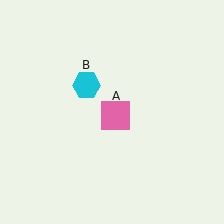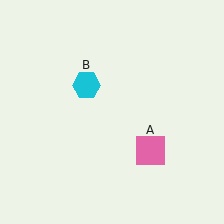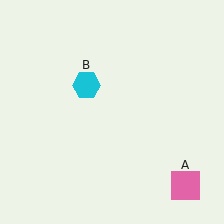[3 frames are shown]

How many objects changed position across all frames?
1 object changed position: pink square (object A).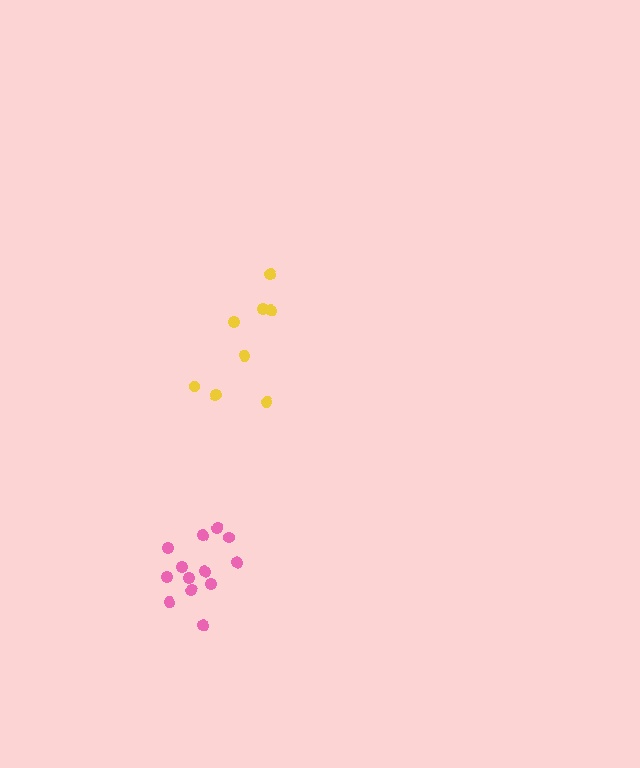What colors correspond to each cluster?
The clusters are colored: yellow, pink.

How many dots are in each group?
Group 1: 8 dots, Group 2: 13 dots (21 total).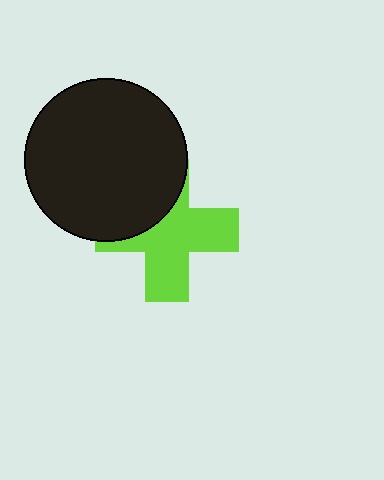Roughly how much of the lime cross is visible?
About half of it is visible (roughly 65%).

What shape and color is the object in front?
The object in front is a black circle.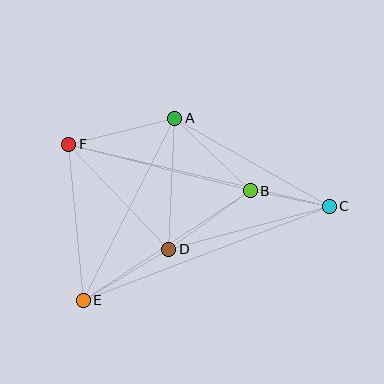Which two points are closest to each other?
Points B and C are closest to each other.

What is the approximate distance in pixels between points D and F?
The distance between D and F is approximately 145 pixels.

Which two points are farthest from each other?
Points C and F are farthest from each other.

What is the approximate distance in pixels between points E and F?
The distance between E and F is approximately 156 pixels.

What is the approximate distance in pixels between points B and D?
The distance between B and D is approximately 100 pixels.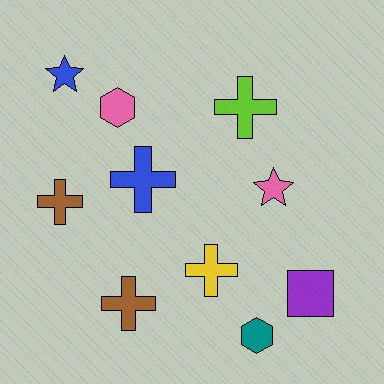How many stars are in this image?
There are 2 stars.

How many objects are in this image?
There are 10 objects.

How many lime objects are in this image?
There is 1 lime object.